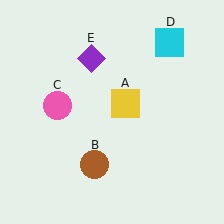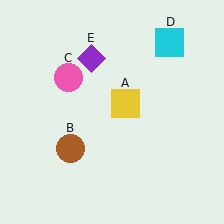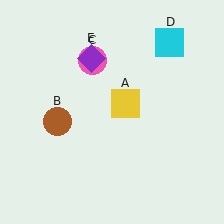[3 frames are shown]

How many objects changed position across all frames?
2 objects changed position: brown circle (object B), pink circle (object C).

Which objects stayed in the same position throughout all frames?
Yellow square (object A) and cyan square (object D) and purple diamond (object E) remained stationary.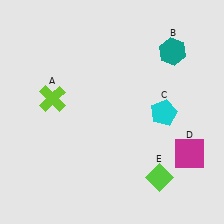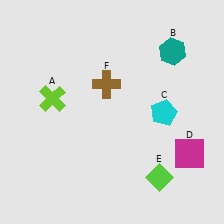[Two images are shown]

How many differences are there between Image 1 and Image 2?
There is 1 difference between the two images.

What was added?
A brown cross (F) was added in Image 2.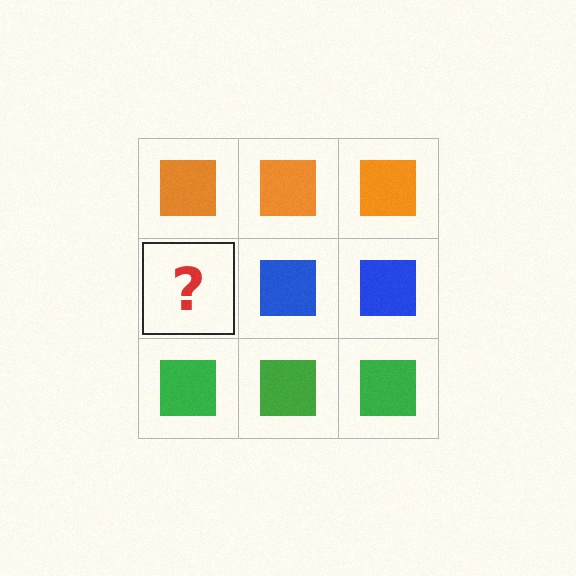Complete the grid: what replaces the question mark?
The question mark should be replaced with a blue square.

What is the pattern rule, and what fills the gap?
The rule is that each row has a consistent color. The gap should be filled with a blue square.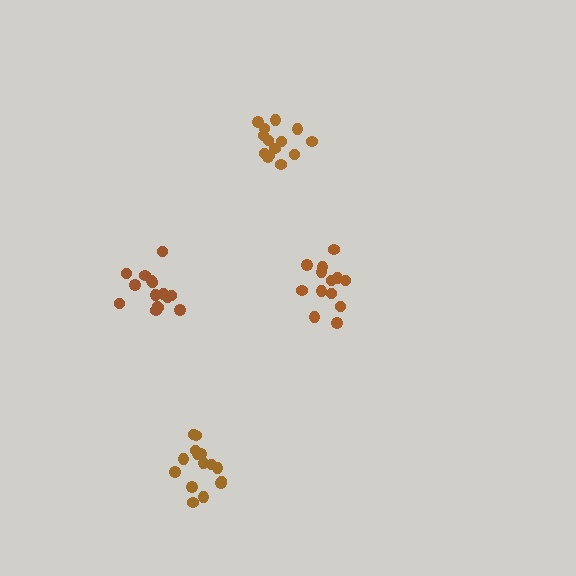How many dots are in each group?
Group 1: 14 dots, Group 2: 15 dots, Group 3: 15 dots, Group 4: 13 dots (57 total).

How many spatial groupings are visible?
There are 4 spatial groupings.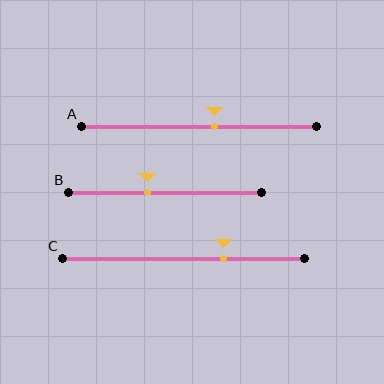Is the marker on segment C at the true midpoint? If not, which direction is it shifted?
No, the marker on segment C is shifted to the right by about 17% of the segment length.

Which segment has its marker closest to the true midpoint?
Segment A has its marker closest to the true midpoint.